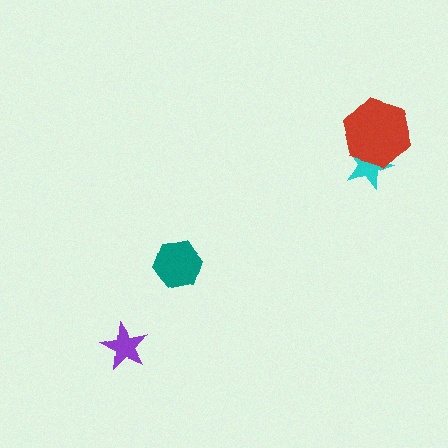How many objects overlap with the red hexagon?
1 object overlaps with the red hexagon.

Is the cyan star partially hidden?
Yes, it is partially covered by another shape.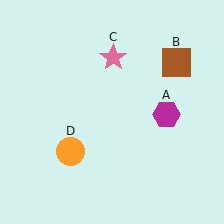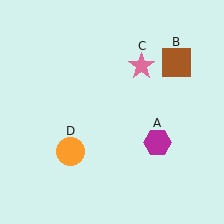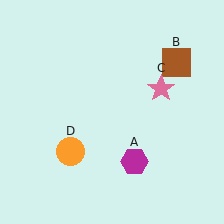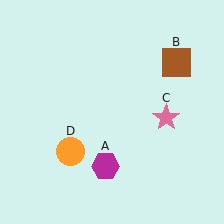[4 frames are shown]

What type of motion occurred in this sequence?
The magenta hexagon (object A), pink star (object C) rotated clockwise around the center of the scene.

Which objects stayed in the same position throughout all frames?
Brown square (object B) and orange circle (object D) remained stationary.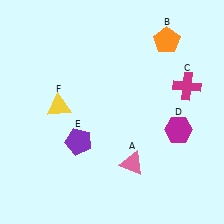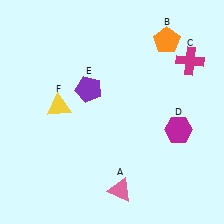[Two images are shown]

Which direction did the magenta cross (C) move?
The magenta cross (C) moved up.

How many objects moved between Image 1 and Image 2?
3 objects moved between the two images.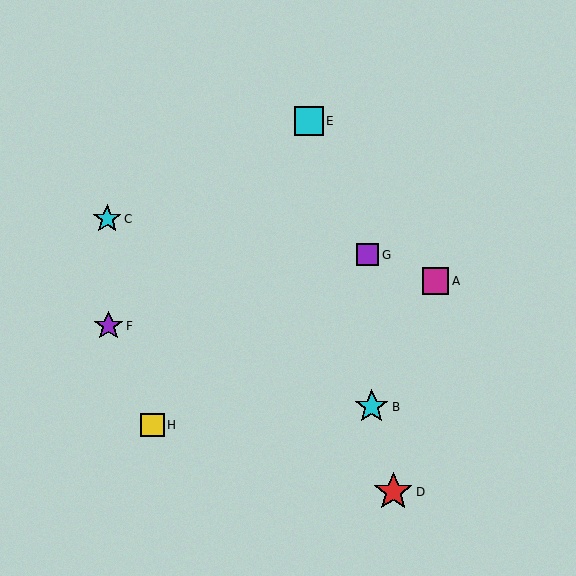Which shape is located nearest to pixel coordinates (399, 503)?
The red star (labeled D) at (393, 492) is nearest to that location.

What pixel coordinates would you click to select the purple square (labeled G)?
Click at (368, 255) to select the purple square G.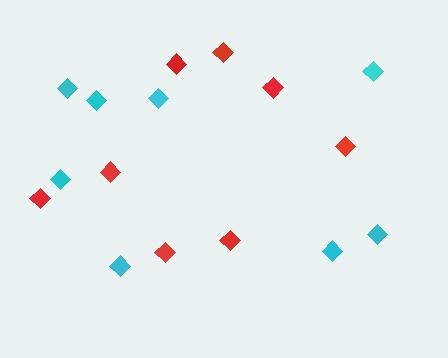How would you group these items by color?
There are 2 groups: one group of red diamonds (8) and one group of cyan diamonds (8).